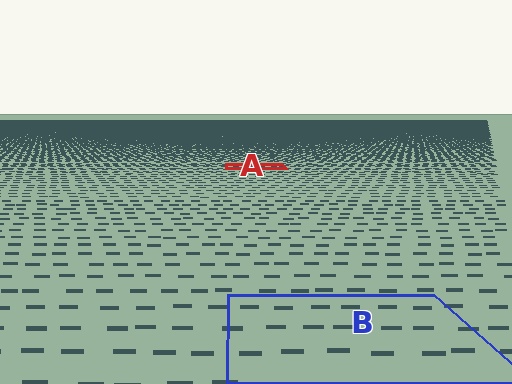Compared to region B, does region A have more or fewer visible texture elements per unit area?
Region A has more texture elements per unit area — they are packed more densely because it is farther away.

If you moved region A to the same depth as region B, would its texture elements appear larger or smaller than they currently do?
They would appear larger. At a closer depth, the same texture elements are projected at a bigger on-screen size.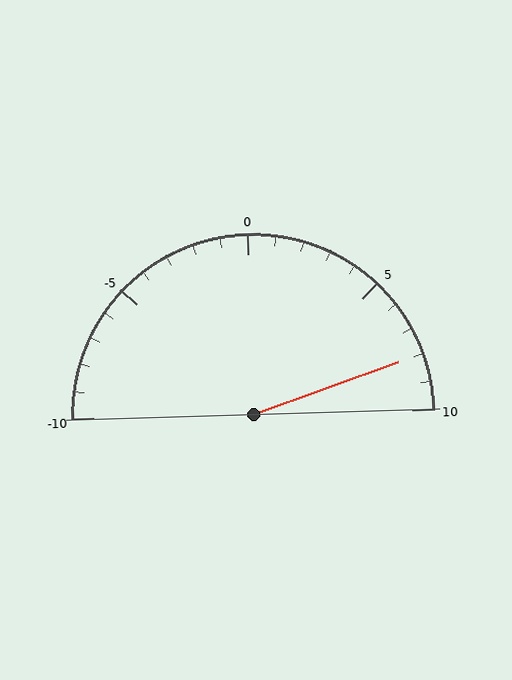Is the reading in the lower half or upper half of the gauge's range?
The reading is in the upper half of the range (-10 to 10).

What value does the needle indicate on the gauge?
The needle indicates approximately 8.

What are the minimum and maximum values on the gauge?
The gauge ranges from -10 to 10.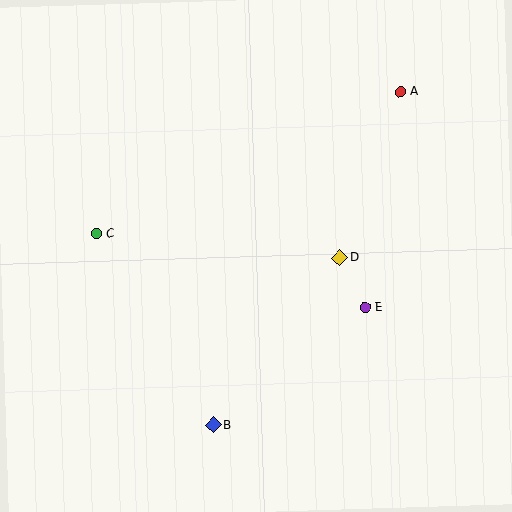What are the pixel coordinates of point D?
Point D is at (340, 258).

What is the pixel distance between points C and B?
The distance between C and B is 224 pixels.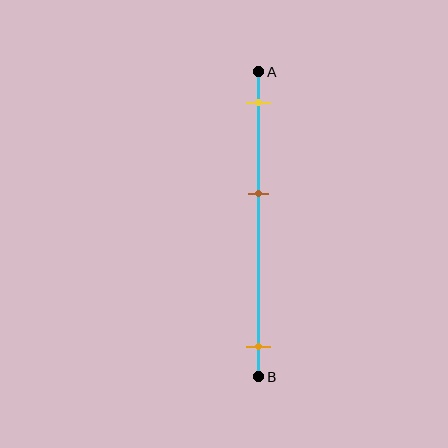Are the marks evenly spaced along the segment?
No, the marks are not evenly spaced.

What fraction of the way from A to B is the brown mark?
The brown mark is approximately 40% (0.4) of the way from A to B.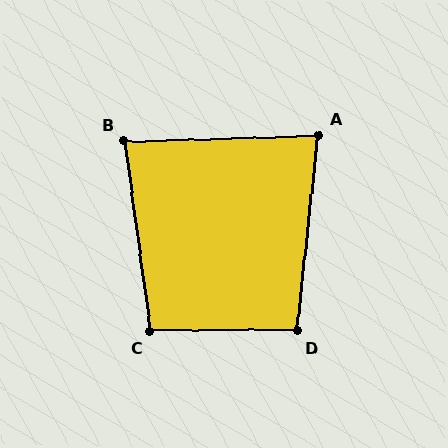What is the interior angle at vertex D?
Approximately 96 degrees (obtuse).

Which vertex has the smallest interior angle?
A, at approximately 82 degrees.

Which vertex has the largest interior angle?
C, at approximately 98 degrees.